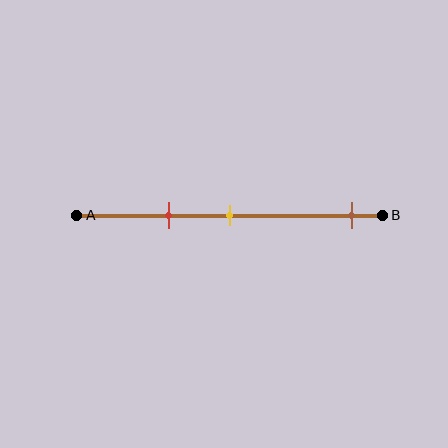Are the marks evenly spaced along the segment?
No, the marks are not evenly spaced.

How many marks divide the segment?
There are 3 marks dividing the segment.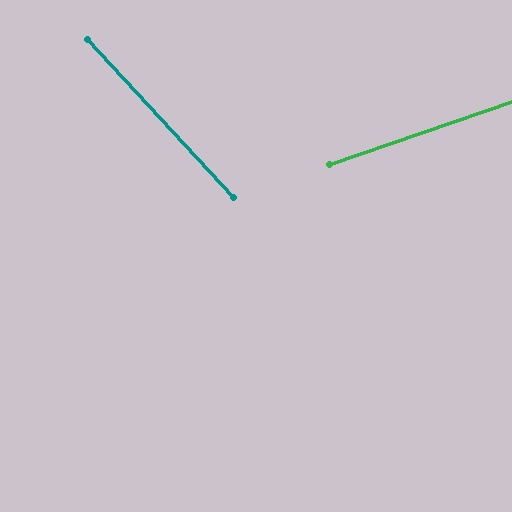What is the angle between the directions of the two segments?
Approximately 66 degrees.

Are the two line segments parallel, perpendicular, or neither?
Neither parallel nor perpendicular — they differ by about 66°.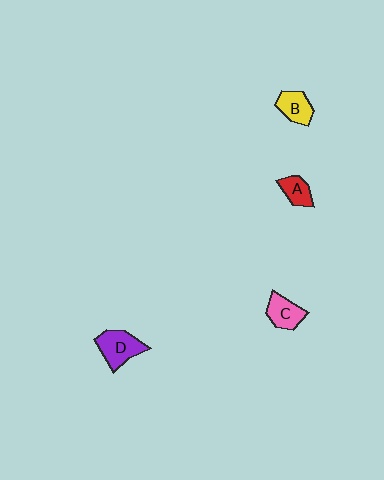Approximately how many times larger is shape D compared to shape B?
Approximately 1.4 times.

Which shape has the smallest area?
Shape A (red).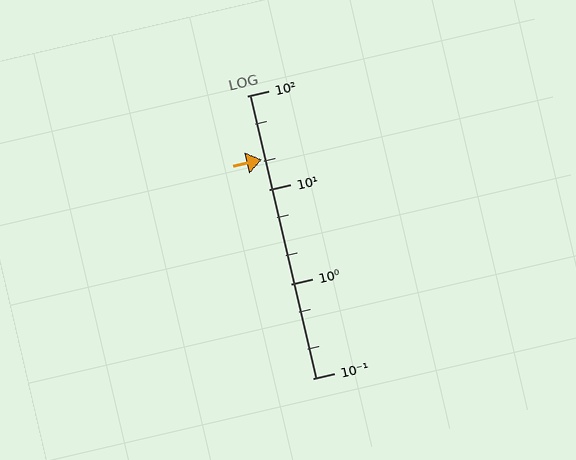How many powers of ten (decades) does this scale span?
The scale spans 3 decades, from 0.1 to 100.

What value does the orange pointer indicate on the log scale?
The pointer indicates approximately 21.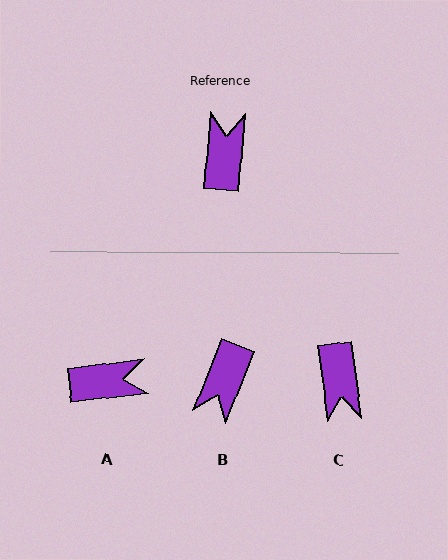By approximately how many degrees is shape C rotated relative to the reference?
Approximately 168 degrees clockwise.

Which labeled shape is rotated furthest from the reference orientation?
C, about 168 degrees away.